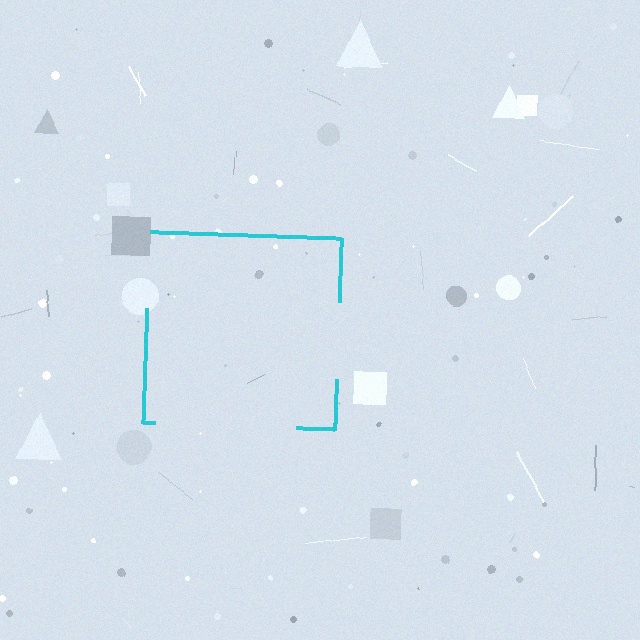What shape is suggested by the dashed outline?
The dashed outline suggests a square.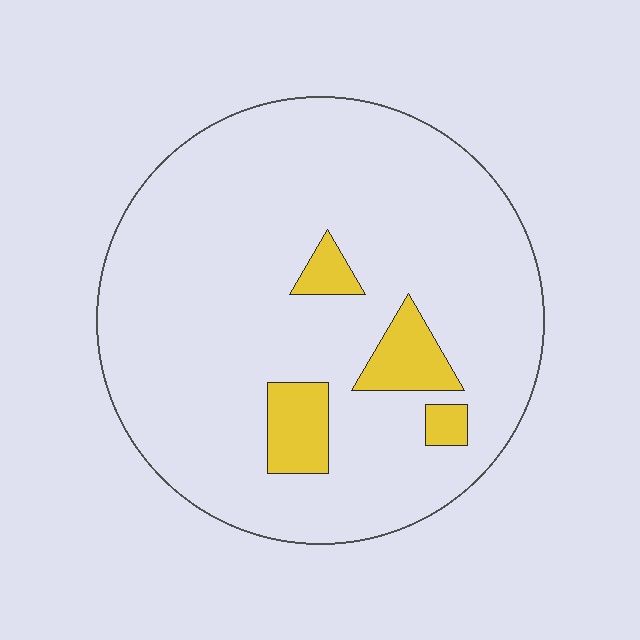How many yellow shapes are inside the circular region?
4.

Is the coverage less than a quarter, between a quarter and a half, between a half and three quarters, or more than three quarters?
Less than a quarter.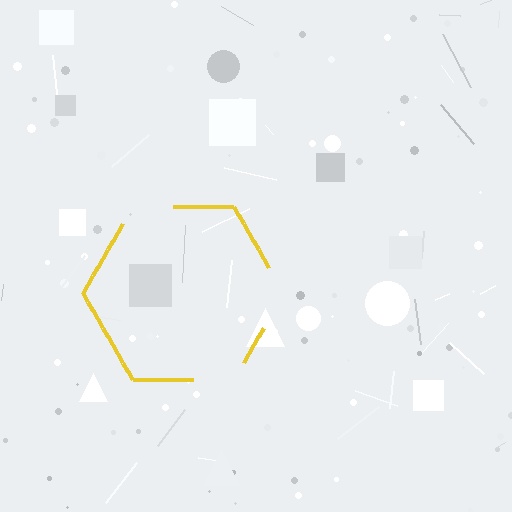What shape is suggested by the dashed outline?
The dashed outline suggests a hexagon.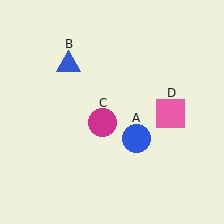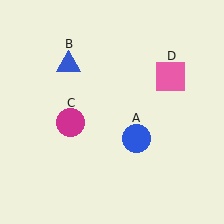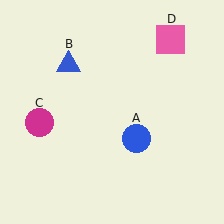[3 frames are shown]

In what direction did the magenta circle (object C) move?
The magenta circle (object C) moved left.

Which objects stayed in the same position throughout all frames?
Blue circle (object A) and blue triangle (object B) remained stationary.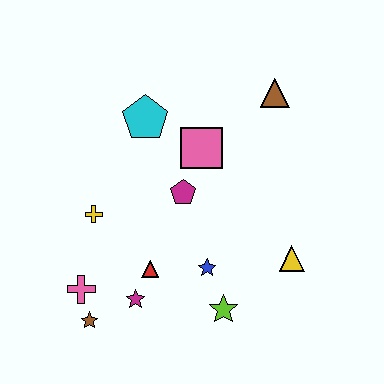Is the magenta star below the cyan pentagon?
Yes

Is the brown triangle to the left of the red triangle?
No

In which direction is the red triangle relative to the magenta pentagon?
The red triangle is below the magenta pentagon.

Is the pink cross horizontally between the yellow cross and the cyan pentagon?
No